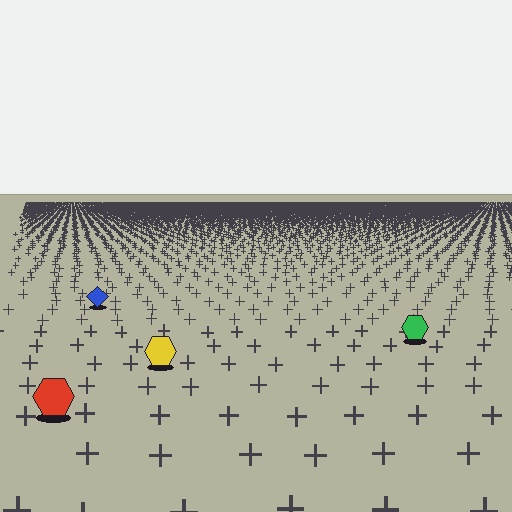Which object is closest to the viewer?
The red hexagon is closest. The texture marks near it are larger and more spread out.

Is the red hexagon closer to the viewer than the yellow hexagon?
Yes. The red hexagon is closer — you can tell from the texture gradient: the ground texture is coarser near it.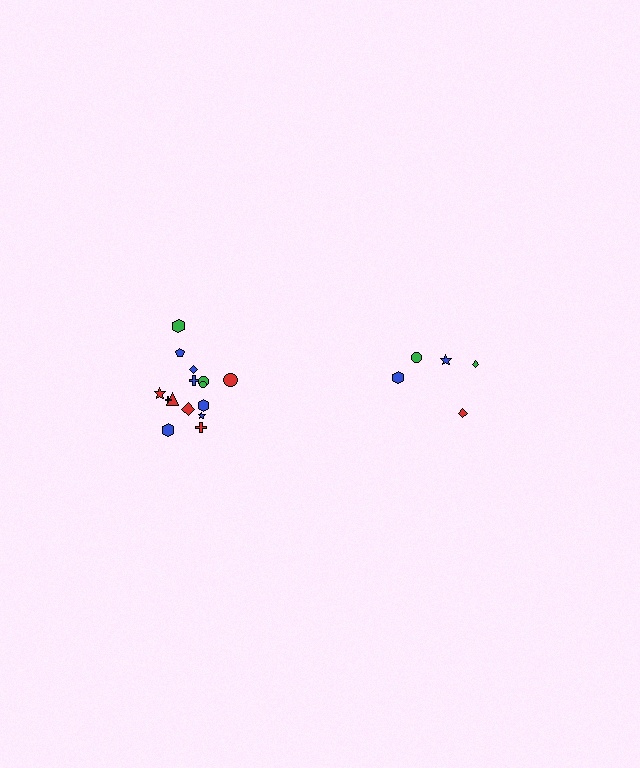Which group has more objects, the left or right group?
The left group.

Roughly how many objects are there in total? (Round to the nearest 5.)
Roughly 20 objects in total.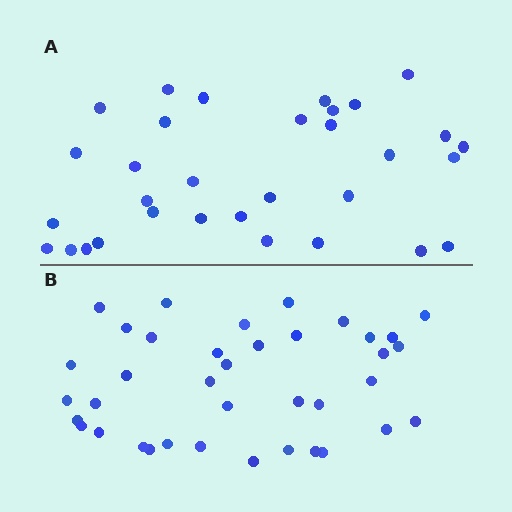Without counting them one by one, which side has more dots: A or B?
Region B (the bottom region) has more dots.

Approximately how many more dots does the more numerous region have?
Region B has about 6 more dots than region A.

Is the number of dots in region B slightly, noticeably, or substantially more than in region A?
Region B has only slightly more — the two regions are fairly close. The ratio is roughly 1.2 to 1.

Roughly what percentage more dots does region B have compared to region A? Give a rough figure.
About 20% more.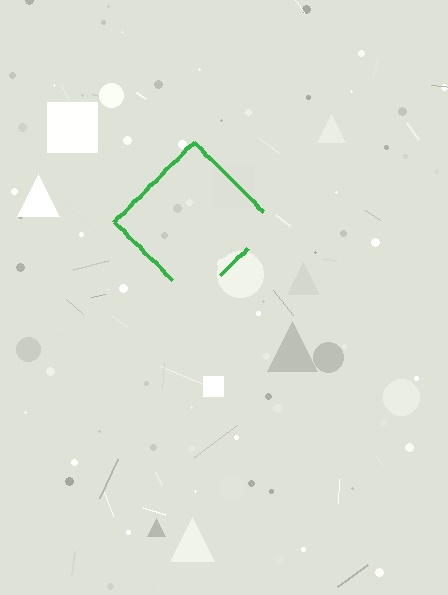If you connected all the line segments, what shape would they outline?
They would outline a diamond.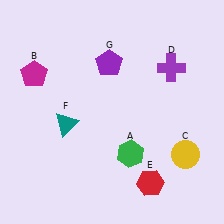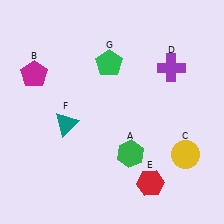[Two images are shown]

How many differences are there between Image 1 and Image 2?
There is 1 difference between the two images.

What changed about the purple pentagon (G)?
In Image 1, G is purple. In Image 2, it changed to green.